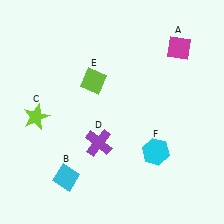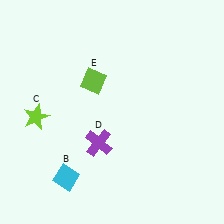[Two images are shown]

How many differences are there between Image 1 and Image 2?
There are 2 differences between the two images.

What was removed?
The cyan hexagon (F), the magenta diamond (A) were removed in Image 2.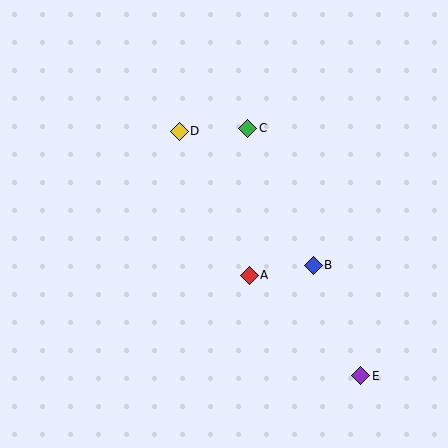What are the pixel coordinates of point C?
Point C is at (248, 128).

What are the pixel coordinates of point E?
Point E is at (361, 376).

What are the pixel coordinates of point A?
Point A is at (249, 275).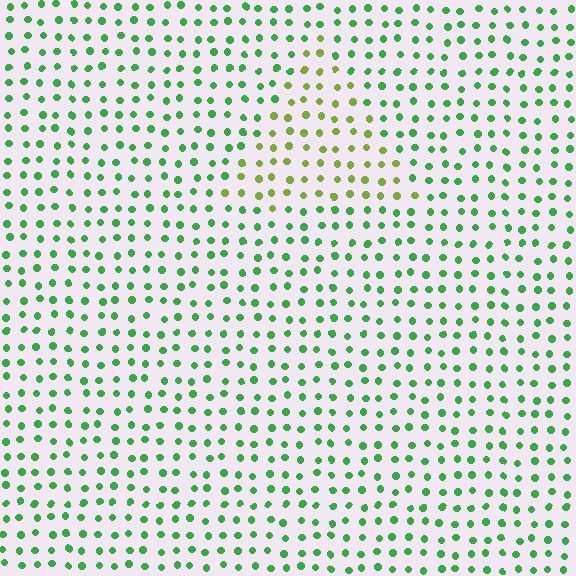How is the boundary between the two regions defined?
The boundary is defined purely by a slight shift in hue (about 44 degrees). Spacing, size, and orientation are identical on both sides.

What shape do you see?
I see a triangle.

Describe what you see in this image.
The image is filled with small green elements in a uniform arrangement. A triangle-shaped region is visible where the elements are tinted to a slightly different hue, forming a subtle color boundary.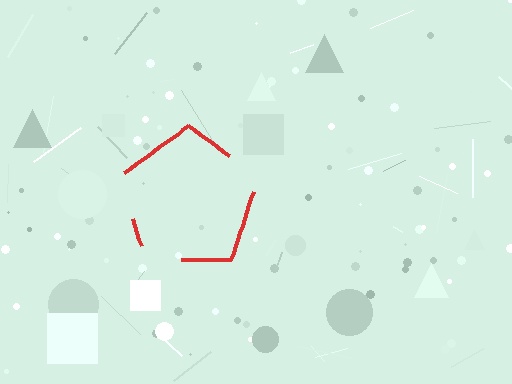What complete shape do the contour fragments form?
The contour fragments form a pentagon.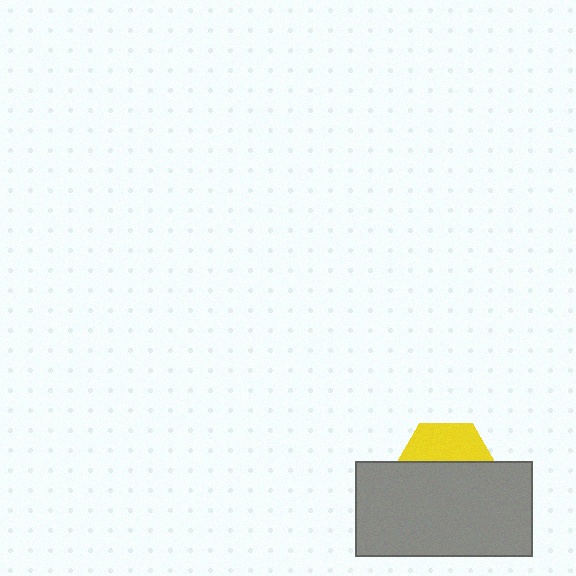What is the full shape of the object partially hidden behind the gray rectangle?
The partially hidden object is a yellow hexagon.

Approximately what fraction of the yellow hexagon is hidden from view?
Roughly 62% of the yellow hexagon is hidden behind the gray rectangle.